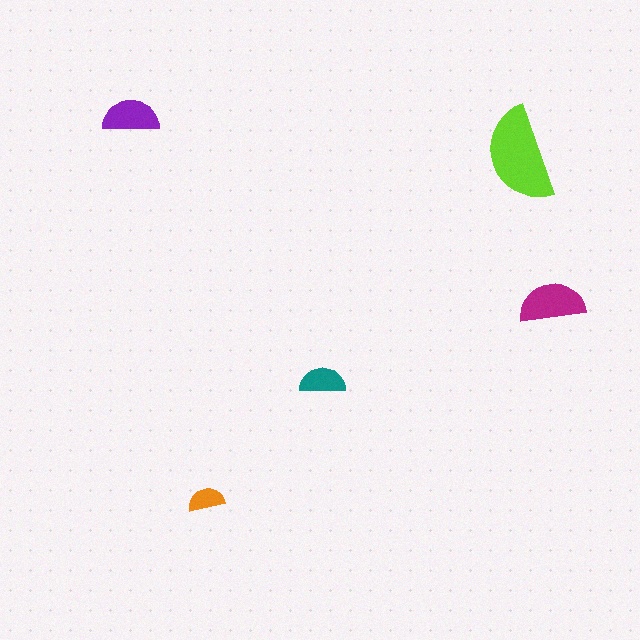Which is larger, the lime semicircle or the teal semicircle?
The lime one.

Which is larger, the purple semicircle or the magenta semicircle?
The magenta one.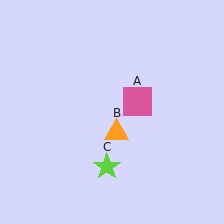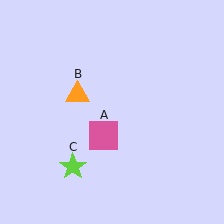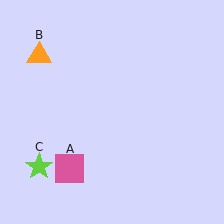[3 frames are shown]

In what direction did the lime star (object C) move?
The lime star (object C) moved left.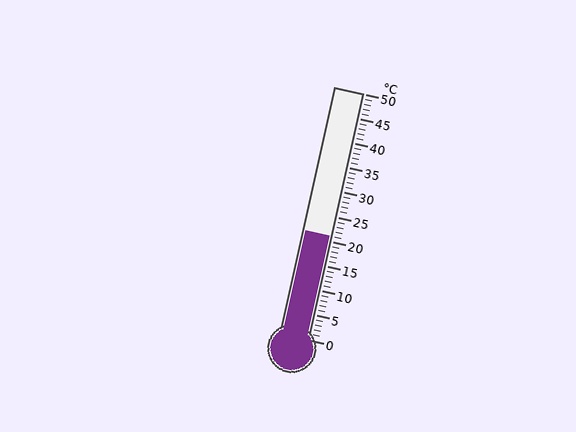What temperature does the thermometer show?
The thermometer shows approximately 21°C.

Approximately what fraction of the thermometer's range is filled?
The thermometer is filled to approximately 40% of its range.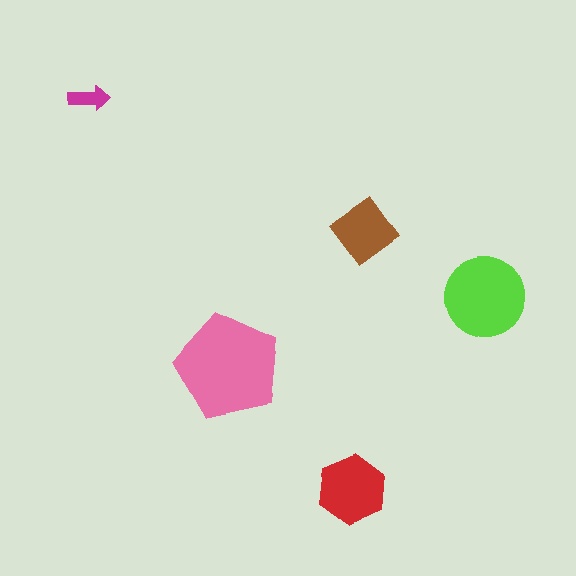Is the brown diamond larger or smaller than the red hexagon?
Smaller.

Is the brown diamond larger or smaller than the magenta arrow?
Larger.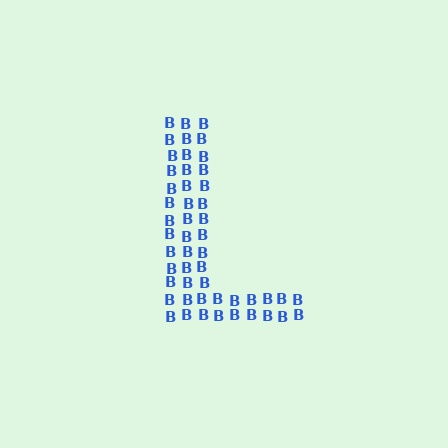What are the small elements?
The small elements are letter B's.